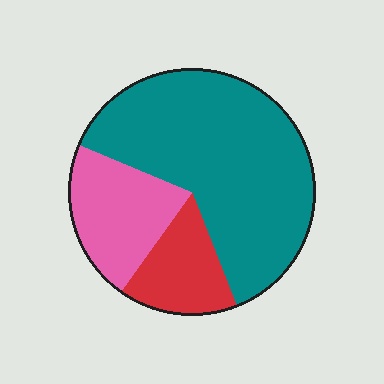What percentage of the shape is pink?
Pink takes up less than a quarter of the shape.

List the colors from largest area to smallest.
From largest to smallest: teal, pink, red.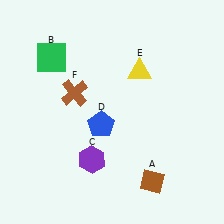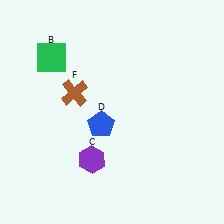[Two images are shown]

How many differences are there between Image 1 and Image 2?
There are 2 differences between the two images.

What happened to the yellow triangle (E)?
The yellow triangle (E) was removed in Image 2. It was in the top-right area of Image 1.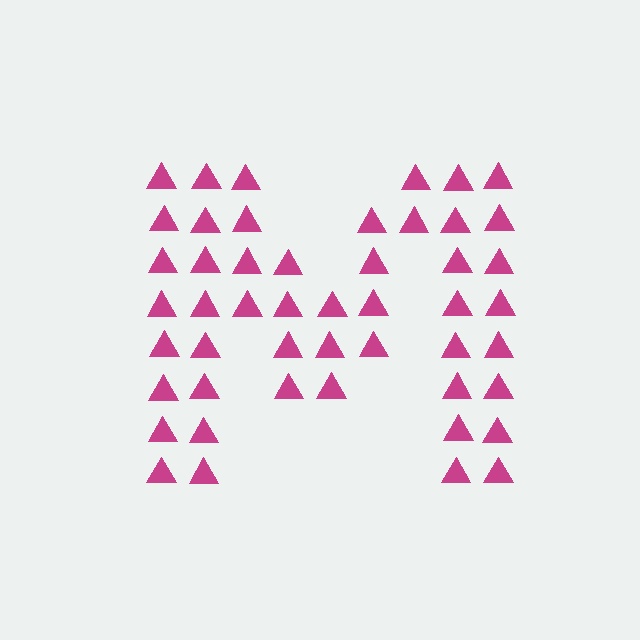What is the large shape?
The large shape is the letter M.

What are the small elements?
The small elements are triangles.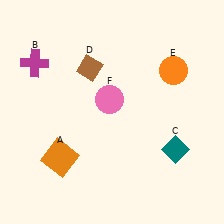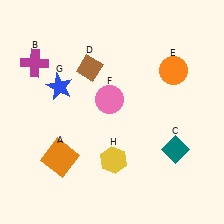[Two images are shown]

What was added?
A blue star (G), a yellow hexagon (H) were added in Image 2.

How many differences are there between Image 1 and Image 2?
There are 2 differences between the two images.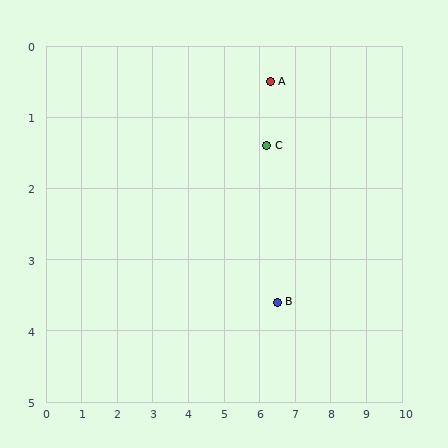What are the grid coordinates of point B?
Point B is at approximately (6.5, 3.6).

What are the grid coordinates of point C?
Point C is at approximately (6.2, 1.4).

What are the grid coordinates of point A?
Point A is at approximately (6.3, 0.5).